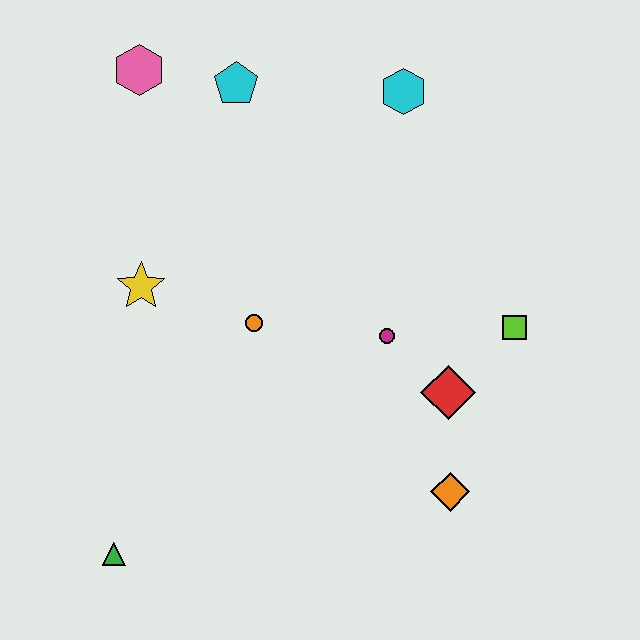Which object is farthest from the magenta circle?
The pink hexagon is farthest from the magenta circle.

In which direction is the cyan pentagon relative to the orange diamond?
The cyan pentagon is above the orange diamond.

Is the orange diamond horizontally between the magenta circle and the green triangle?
No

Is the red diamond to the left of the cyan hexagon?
No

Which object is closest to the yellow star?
The orange circle is closest to the yellow star.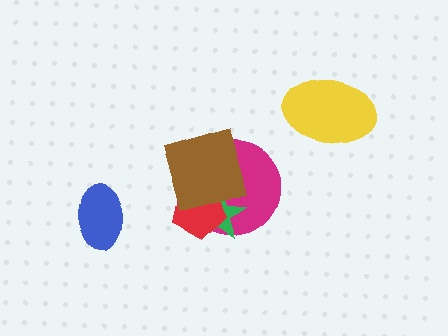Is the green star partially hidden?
Yes, it is partially covered by another shape.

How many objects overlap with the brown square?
3 objects overlap with the brown square.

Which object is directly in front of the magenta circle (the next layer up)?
The green star is directly in front of the magenta circle.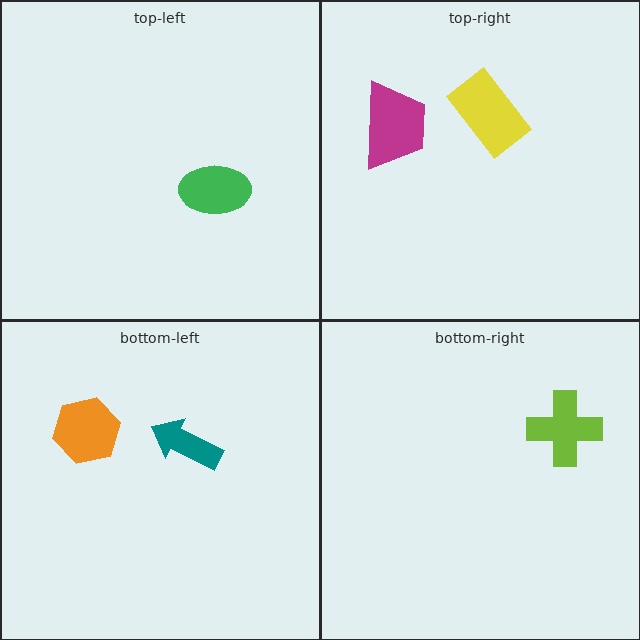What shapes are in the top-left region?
The green ellipse.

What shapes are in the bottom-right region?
The lime cross.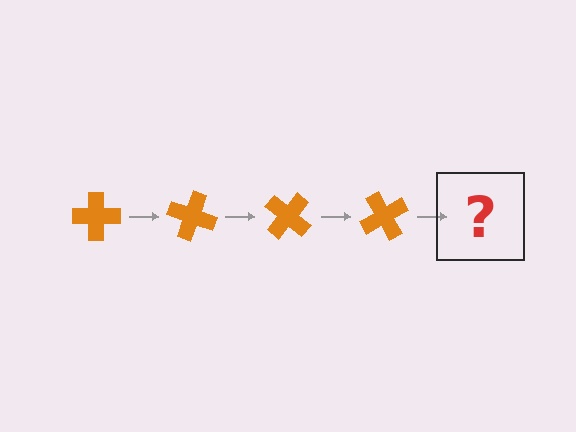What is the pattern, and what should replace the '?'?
The pattern is that the cross rotates 20 degrees each step. The '?' should be an orange cross rotated 80 degrees.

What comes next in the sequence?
The next element should be an orange cross rotated 80 degrees.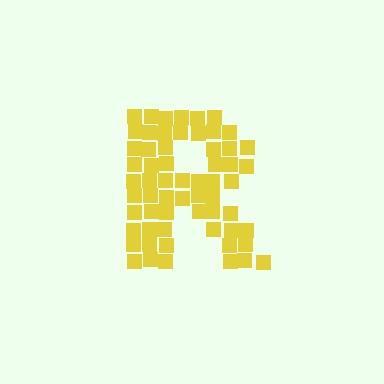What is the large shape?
The large shape is the letter R.